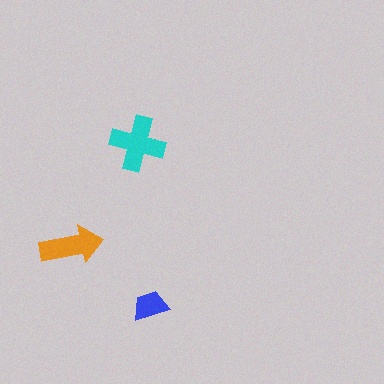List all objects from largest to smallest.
The cyan cross, the orange arrow, the blue trapezoid.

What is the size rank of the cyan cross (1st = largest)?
1st.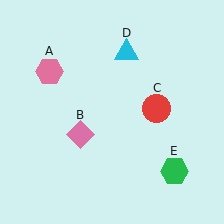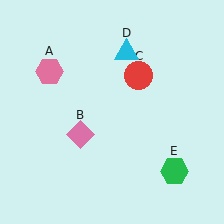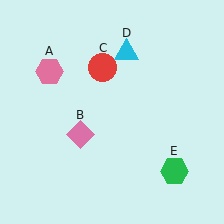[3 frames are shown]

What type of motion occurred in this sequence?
The red circle (object C) rotated counterclockwise around the center of the scene.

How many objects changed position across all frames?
1 object changed position: red circle (object C).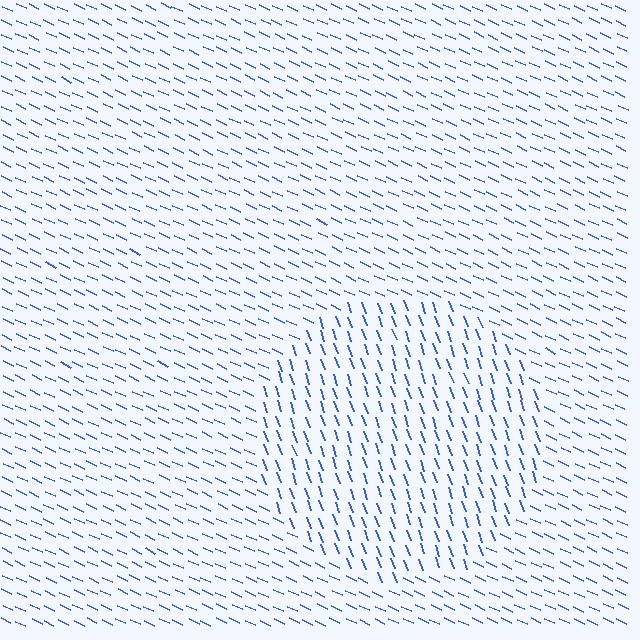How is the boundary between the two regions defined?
The boundary is defined purely by a change in line orientation (approximately 45 degrees difference). All lines are the same color and thickness.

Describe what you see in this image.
The image is filled with small blue line segments. A circle region in the image has lines oriented differently from the surrounding lines, creating a visible texture boundary.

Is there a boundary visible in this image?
Yes, there is a texture boundary formed by a change in line orientation.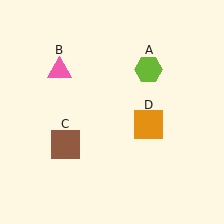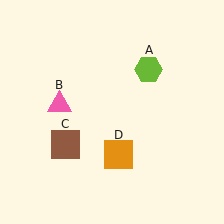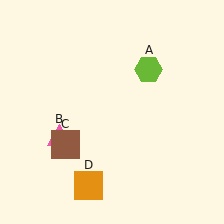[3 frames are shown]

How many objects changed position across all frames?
2 objects changed position: pink triangle (object B), orange square (object D).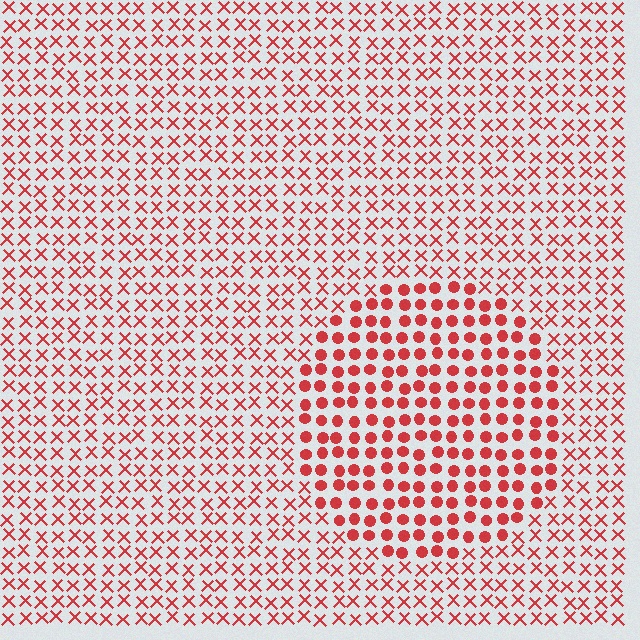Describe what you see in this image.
The image is filled with small red elements arranged in a uniform grid. A circle-shaped region contains circles, while the surrounding area contains X marks. The boundary is defined purely by the change in element shape.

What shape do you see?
I see a circle.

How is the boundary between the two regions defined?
The boundary is defined by a change in element shape: circles inside vs. X marks outside. All elements share the same color and spacing.